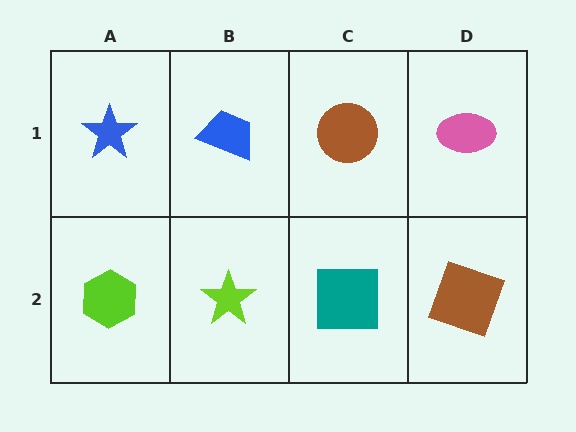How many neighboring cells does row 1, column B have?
3.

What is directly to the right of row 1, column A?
A blue trapezoid.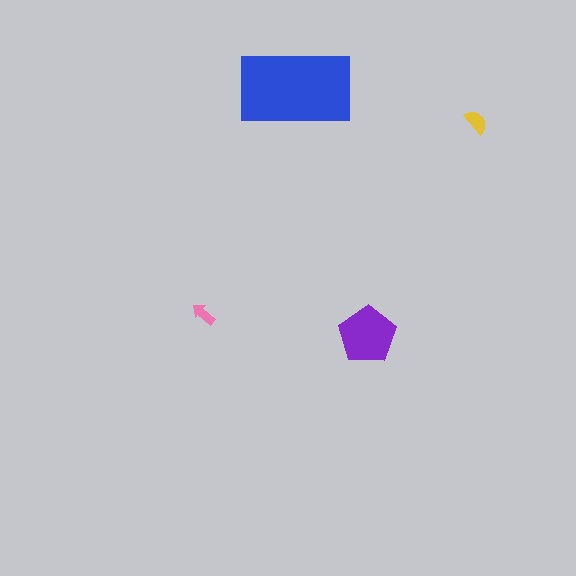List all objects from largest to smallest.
The blue rectangle, the purple pentagon, the yellow semicircle, the pink arrow.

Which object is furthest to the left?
The pink arrow is leftmost.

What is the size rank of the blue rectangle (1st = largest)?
1st.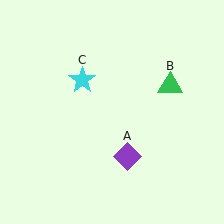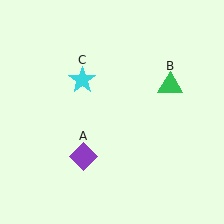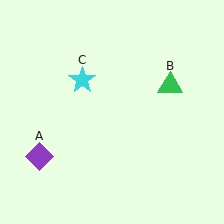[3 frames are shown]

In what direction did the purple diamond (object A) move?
The purple diamond (object A) moved left.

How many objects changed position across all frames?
1 object changed position: purple diamond (object A).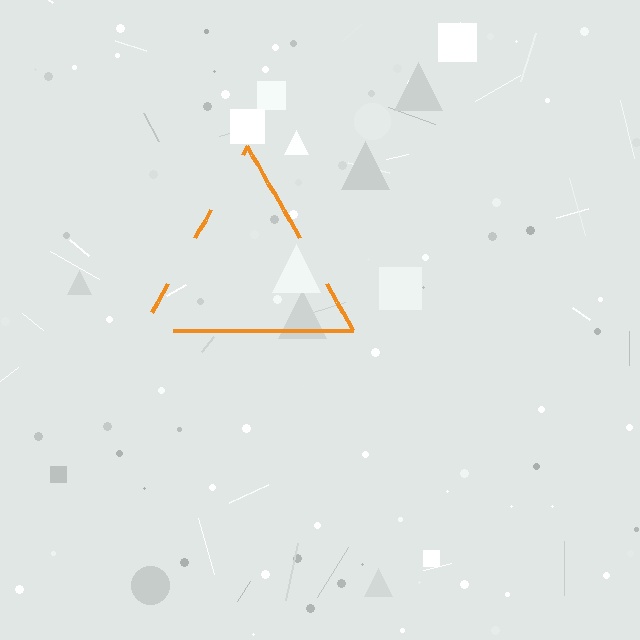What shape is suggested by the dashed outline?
The dashed outline suggests a triangle.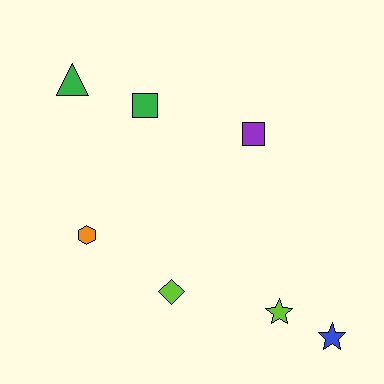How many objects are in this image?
There are 7 objects.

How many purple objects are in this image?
There is 1 purple object.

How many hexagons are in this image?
There is 1 hexagon.